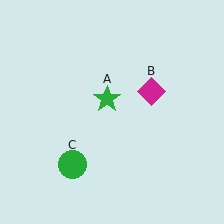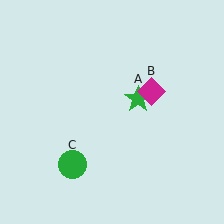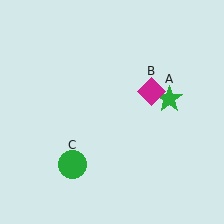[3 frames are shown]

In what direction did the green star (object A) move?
The green star (object A) moved right.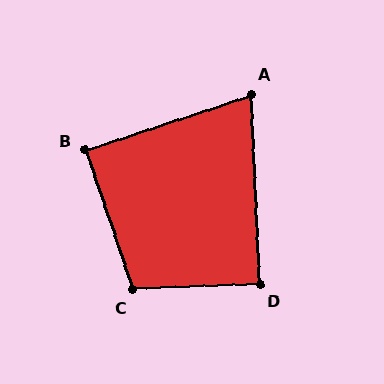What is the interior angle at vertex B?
Approximately 90 degrees (approximately right).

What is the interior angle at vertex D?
Approximately 90 degrees (approximately right).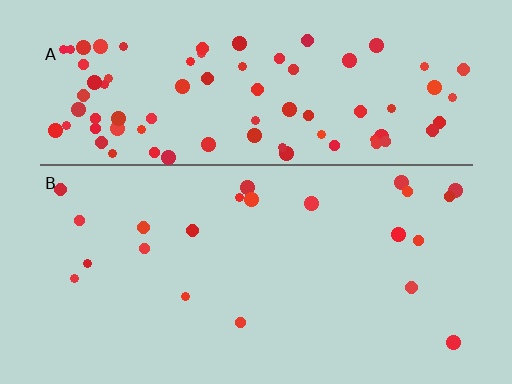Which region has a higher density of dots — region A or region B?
A (the top).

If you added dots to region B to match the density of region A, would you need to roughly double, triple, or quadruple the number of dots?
Approximately quadruple.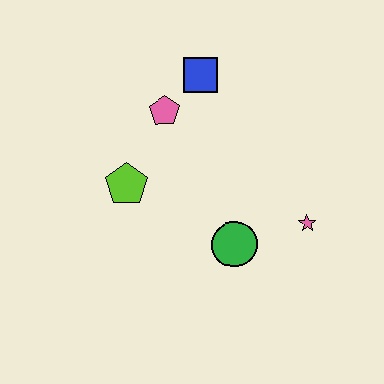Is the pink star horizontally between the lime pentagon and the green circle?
No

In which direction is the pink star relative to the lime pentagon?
The pink star is to the right of the lime pentagon.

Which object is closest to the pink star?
The green circle is closest to the pink star.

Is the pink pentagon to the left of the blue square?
Yes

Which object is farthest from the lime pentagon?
The pink star is farthest from the lime pentagon.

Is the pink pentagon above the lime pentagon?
Yes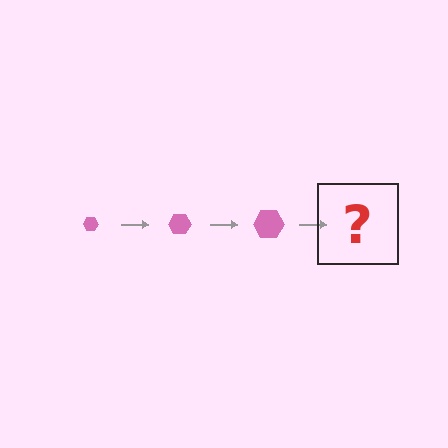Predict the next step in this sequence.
The next step is a pink hexagon, larger than the previous one.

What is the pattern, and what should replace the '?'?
The pattern is that the hexagon gets progressively larger each step. The '?' should be a pink hexagon, larger than the previous one.